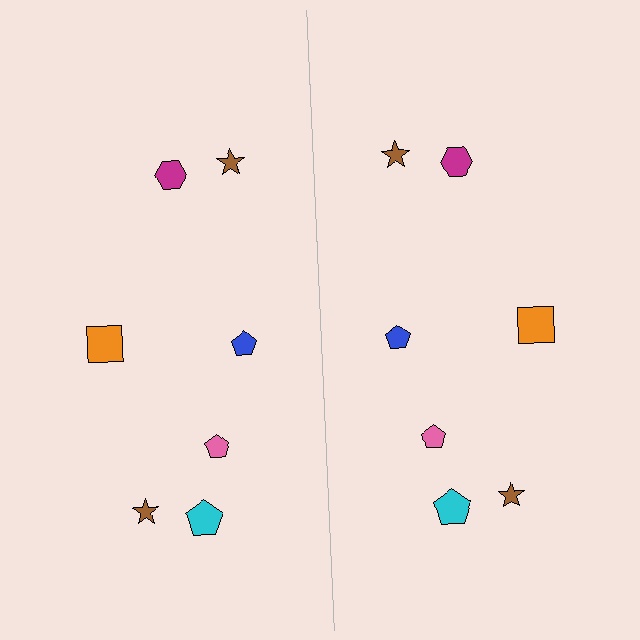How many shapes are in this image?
There are 14 shapes in this image.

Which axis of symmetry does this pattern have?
The pattern has a vertical axis of symmetry running through the center of the image.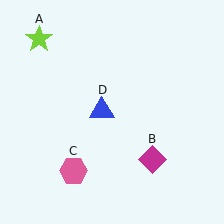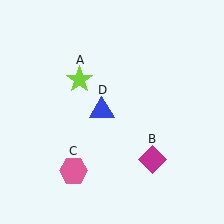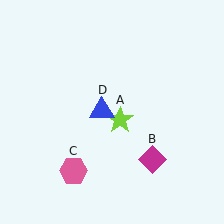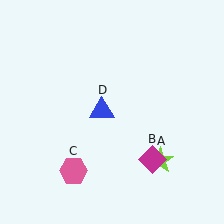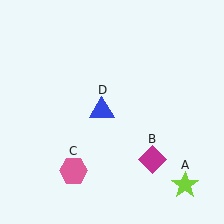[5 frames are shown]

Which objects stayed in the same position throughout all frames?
Magenta diamond (object B) and pink hexagon (object C) and blue triangle (object D) remained stationary.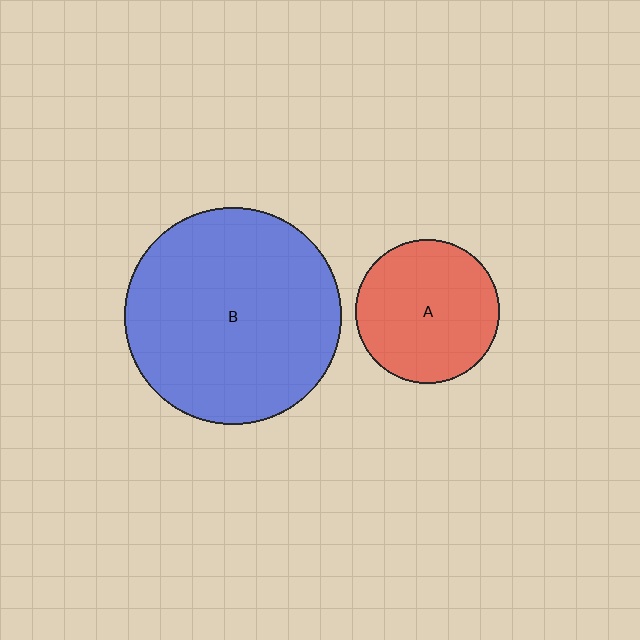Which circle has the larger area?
Circle B (blue).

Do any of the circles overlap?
No, none of the circles overlap.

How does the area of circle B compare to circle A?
Approximately 2.3 times.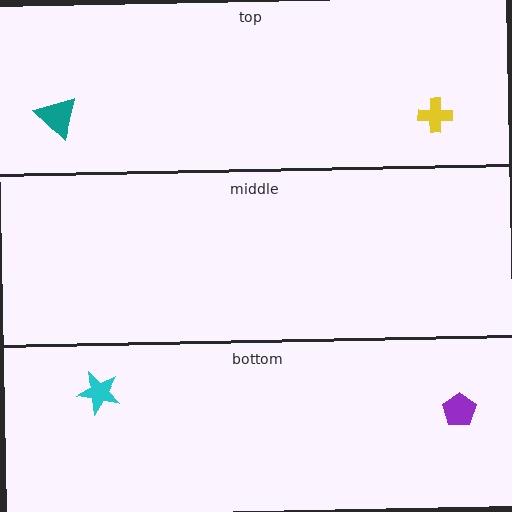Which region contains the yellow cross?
The top region.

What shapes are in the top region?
The teal triangle, the yellow cross.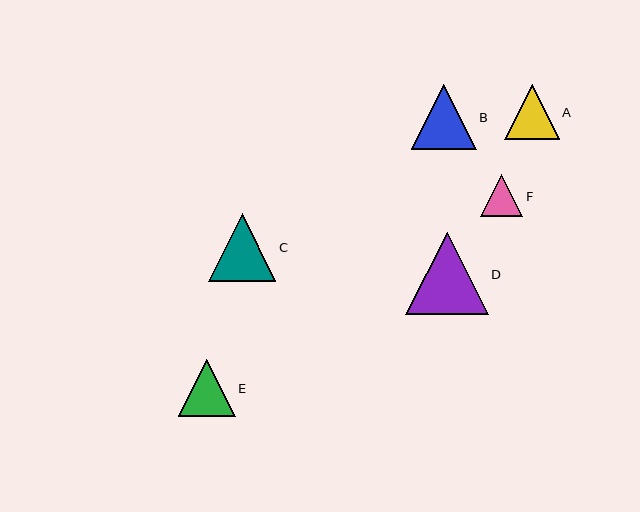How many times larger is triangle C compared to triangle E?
Triangle C is approximately 1.2 times the size of triangle E.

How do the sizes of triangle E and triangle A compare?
Triangle E and triangle A are approximately the same size.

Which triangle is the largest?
Triangle D is the largest with a size of approximately 82 pixels.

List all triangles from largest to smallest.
From largest to smallest: D, C, B, E, A, F.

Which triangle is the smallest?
Triangle F is the smallest with a size of approximately 42 pixels.